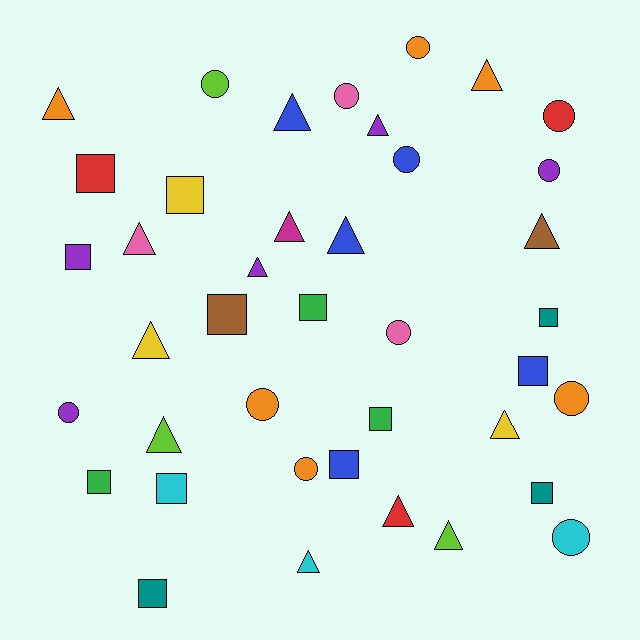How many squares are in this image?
There are 13 squares.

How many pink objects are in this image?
There are 3 pink objects.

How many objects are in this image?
There are 40 objects.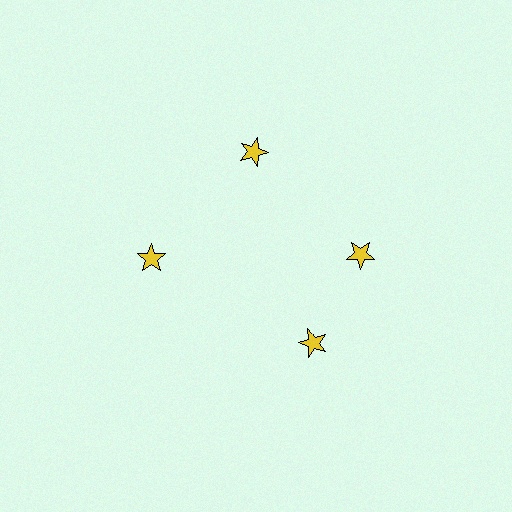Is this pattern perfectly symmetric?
No. The 4 yellow stars are arranged in a ring, but one element near the 6 o'clock position is rotated out of alignment along the ring, breaking the 4-fold rotational symmetry.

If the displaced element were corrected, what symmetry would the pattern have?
It would have 4-fold rotational symmetry — the pattern would map onto itself every 90 degrees.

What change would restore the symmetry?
The symmetry would be restored by rotating it back into even spacing with its neighbors so that all 4 stars sit at equal angles and equal distance from the center.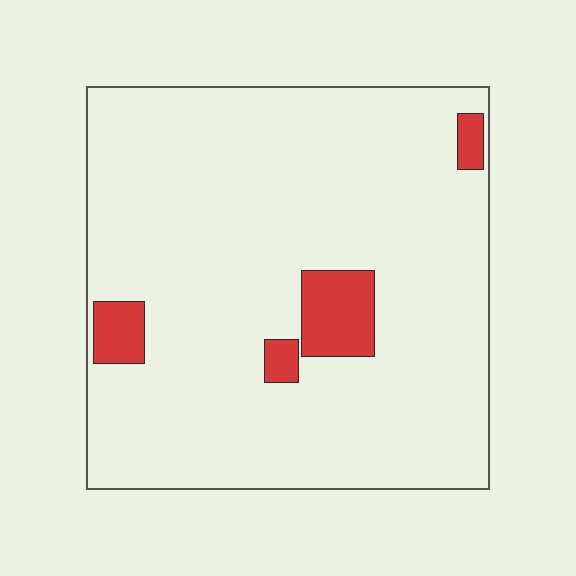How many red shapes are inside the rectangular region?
4.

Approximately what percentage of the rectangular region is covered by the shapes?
Approximately 10%.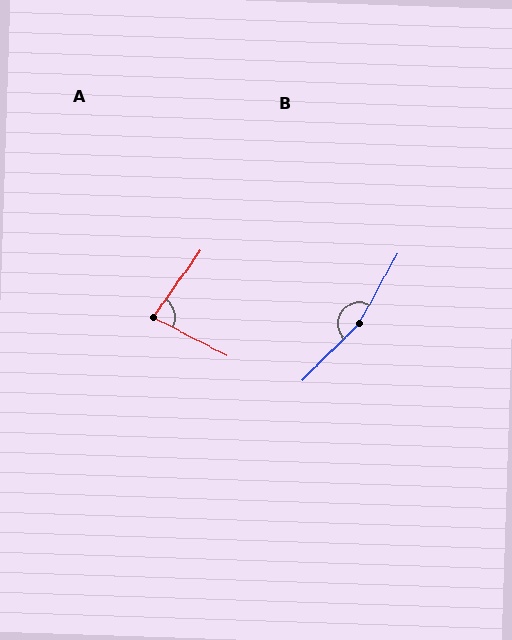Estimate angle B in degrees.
Approximately 164 degrees.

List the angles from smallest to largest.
A (81°), B (164°).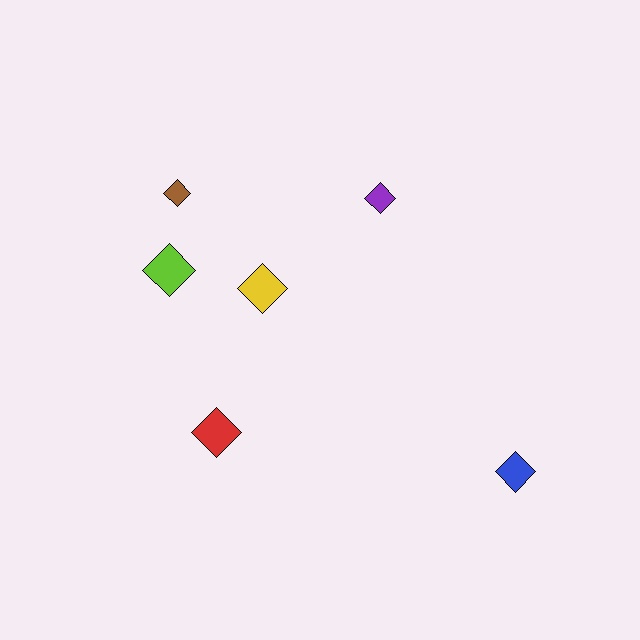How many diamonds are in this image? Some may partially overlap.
There are 6 diamonds.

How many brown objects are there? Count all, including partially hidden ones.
There is 1 brown object.